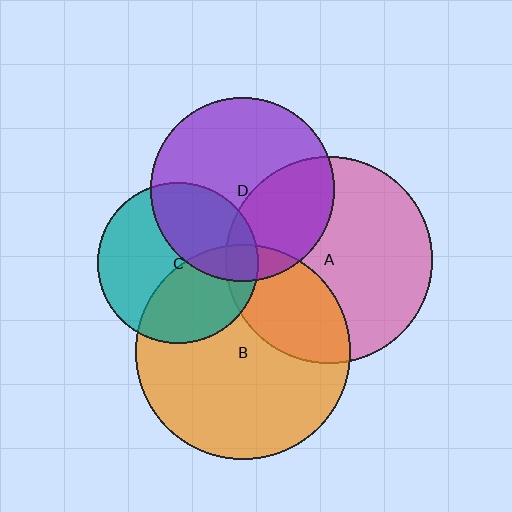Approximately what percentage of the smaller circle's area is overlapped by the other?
Approximately 35%.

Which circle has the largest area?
Circle B (orange).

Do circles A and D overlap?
Yes.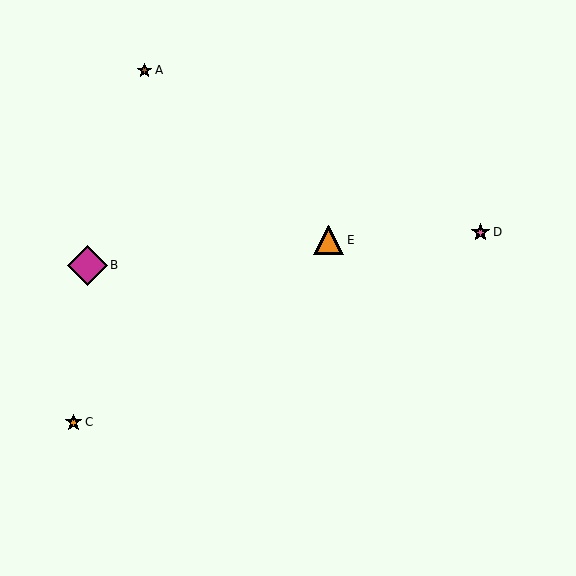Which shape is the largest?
The magenta diamond (labeled B) is the largest.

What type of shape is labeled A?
Shape A is a brown star.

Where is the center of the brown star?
The center of the brown star is at (145, 70).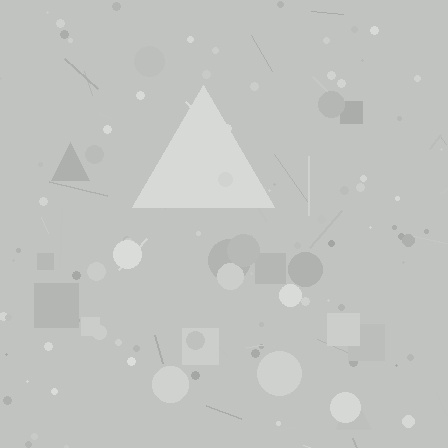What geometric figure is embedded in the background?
A triangle is embedded in the background.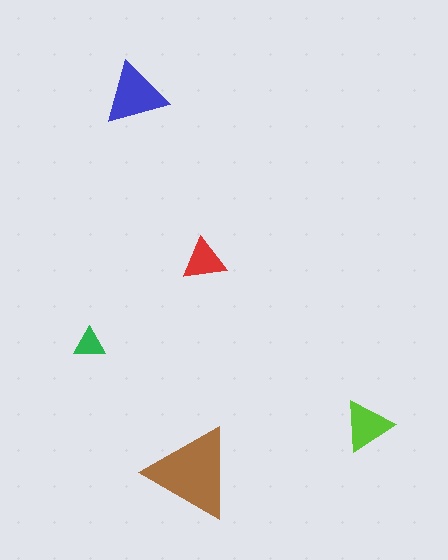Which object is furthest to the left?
The green triangle is leftmost.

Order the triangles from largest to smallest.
the brown one, the blue one, the lime one, the red one, the green one.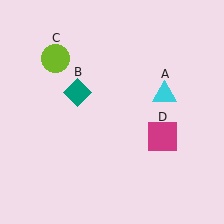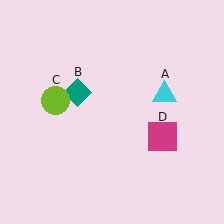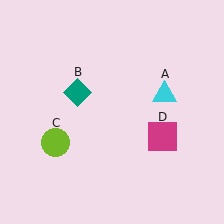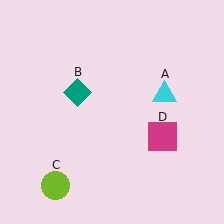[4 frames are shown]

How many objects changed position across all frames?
1 object changed position: lime circle (object C).